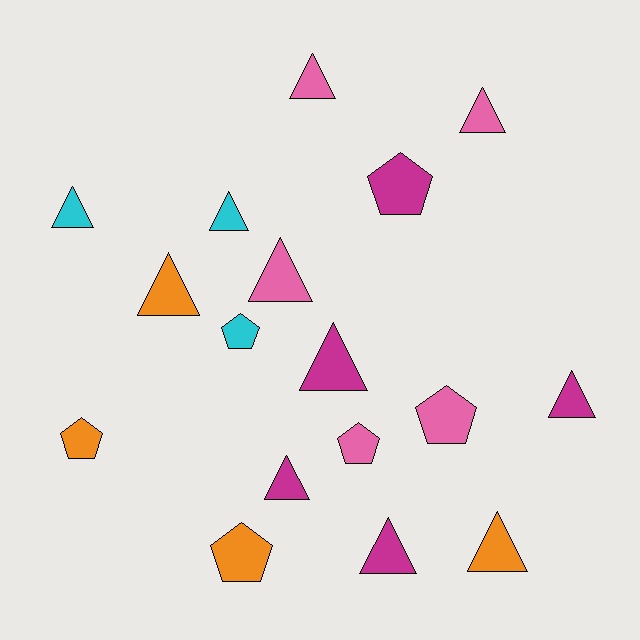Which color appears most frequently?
Magenta, with 5 objects.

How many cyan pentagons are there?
There is 1 cyan pentagon.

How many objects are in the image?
There are 17 objects.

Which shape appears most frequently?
Triangle, with 11 objects.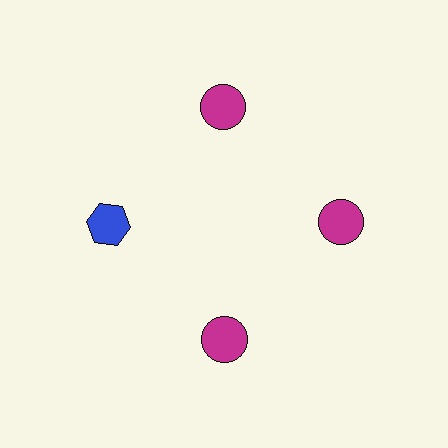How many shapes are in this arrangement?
There are 4 shapes arranged in a ring pattern.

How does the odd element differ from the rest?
It differs in both color (blue instead of magenta) and shape (hexagon instead of circle).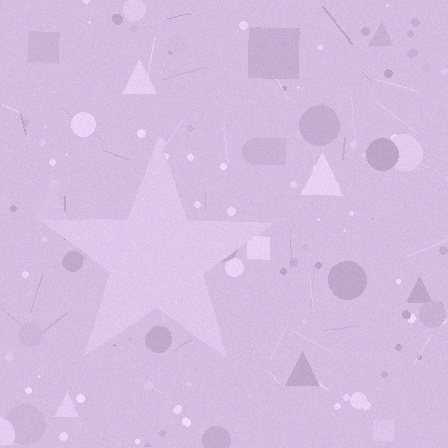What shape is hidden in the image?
A star is hidden in the image.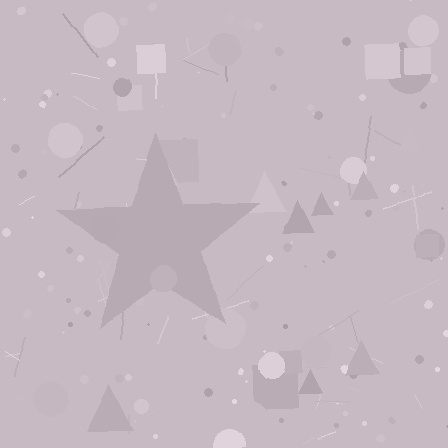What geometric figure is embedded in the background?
A star is embedded in the background.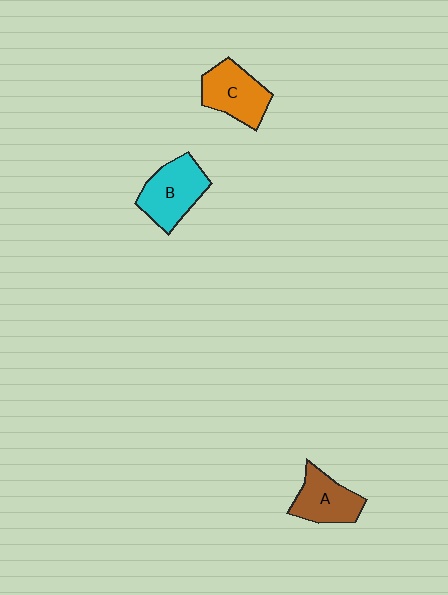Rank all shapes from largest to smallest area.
From largest to smallest: B (cyan), C (orange), A (brown).